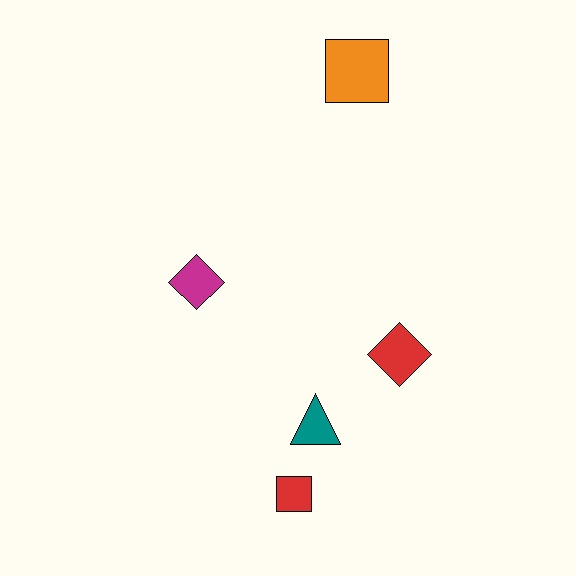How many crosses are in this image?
There are no crosses.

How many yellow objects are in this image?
There are no yellow objects.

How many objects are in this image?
There are 5 objects.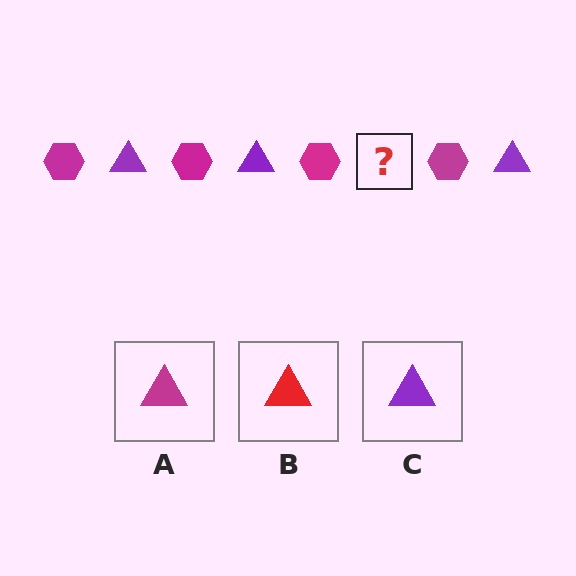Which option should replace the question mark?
Option C.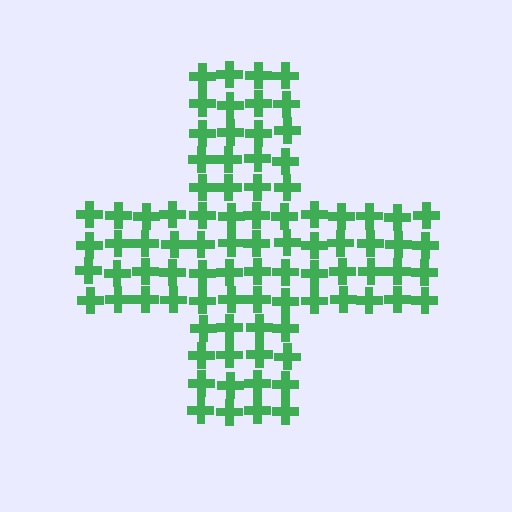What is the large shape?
The large shape is a cross.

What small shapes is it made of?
It is made of small crosses.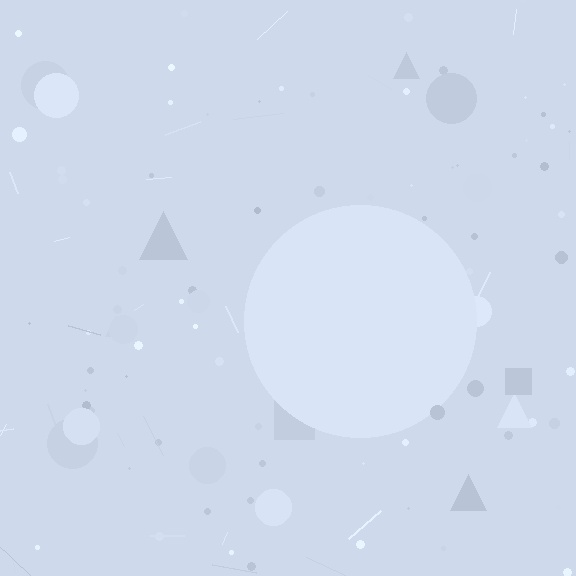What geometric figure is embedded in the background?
A circle is embedded in the background.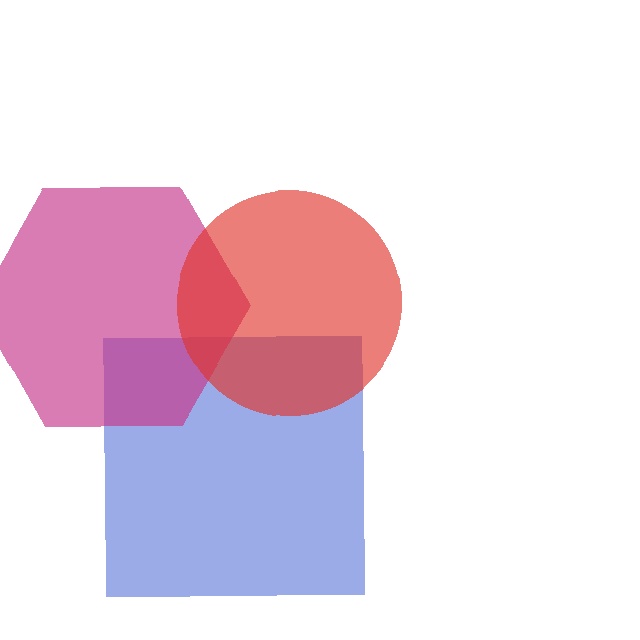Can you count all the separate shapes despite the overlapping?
Yes, there are 3 separate shapes.